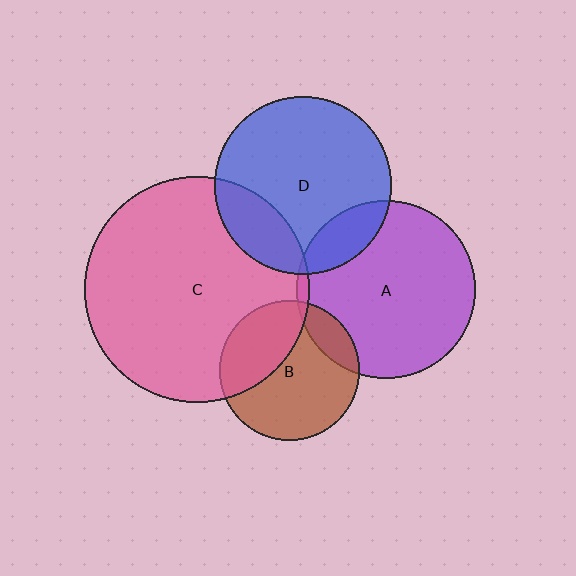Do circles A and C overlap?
Yes.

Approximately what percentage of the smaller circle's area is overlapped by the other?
Approximately 5%.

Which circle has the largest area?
Circle C (pink).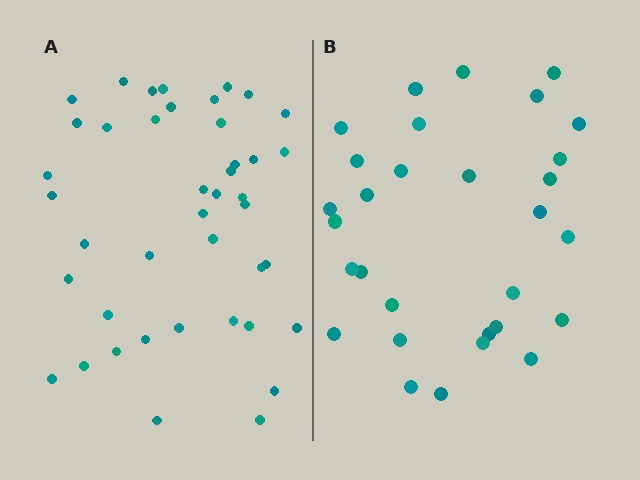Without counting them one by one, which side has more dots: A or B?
Region A (the left region) has more dots.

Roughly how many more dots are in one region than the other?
Region A has roughly 12 or so more dots than region B.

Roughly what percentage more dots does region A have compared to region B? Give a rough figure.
About 40% more.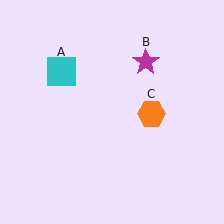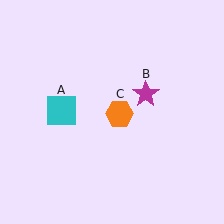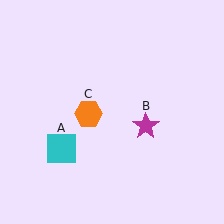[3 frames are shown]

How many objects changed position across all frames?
3 objects changed position: cyan square (object A), magenta star (object B), orange hexagon (object C).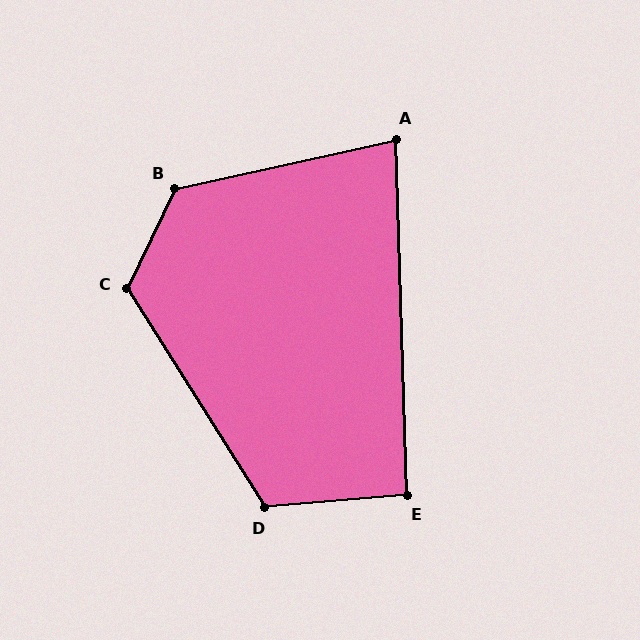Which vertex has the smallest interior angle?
A, at approximately 79 degrees.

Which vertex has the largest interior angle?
B, at approximately 128 degrees.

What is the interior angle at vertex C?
Approximately 122 degrees (obtuse).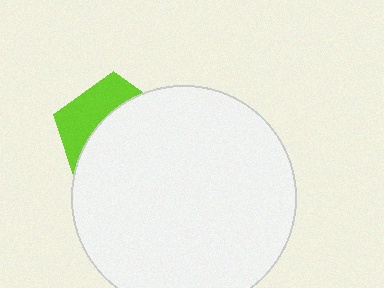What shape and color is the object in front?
The object in front is a white circle.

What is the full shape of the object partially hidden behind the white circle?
The partially hidden object is a lime pentagon.